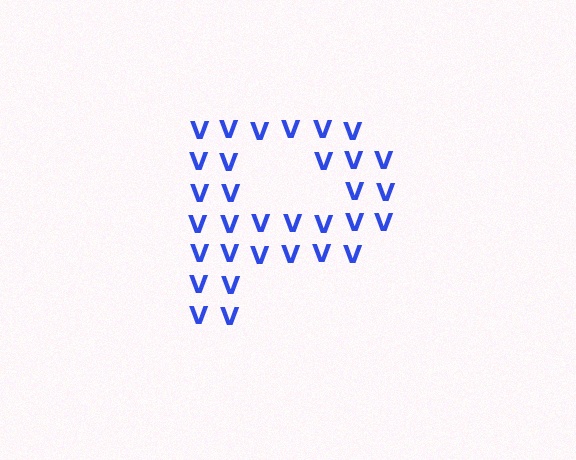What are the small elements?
The small elements are letter V's.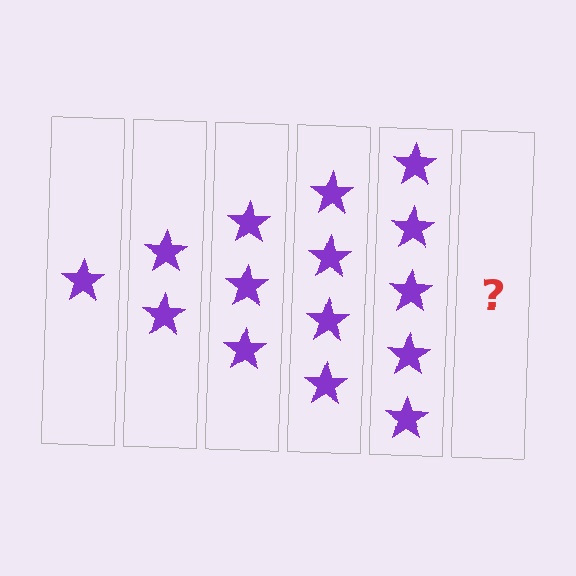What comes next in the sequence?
The next element should be 6 stars.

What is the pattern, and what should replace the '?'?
The pattern is that each step adds one more star. The '?' should be 6 stars.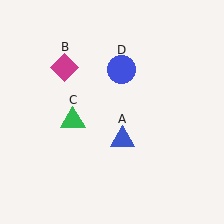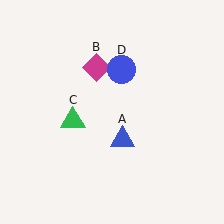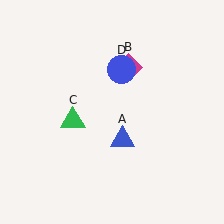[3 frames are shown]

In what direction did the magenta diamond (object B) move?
The magenta diamond (object B) moved right.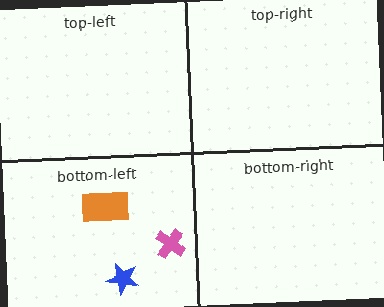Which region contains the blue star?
The bottom-left region.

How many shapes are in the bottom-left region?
3.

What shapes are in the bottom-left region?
The pink cross, the blue star, the orange rectangle.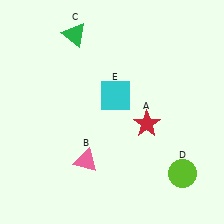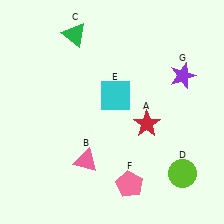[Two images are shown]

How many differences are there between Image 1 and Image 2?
There are 2 differences between the two images.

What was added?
A pink pentagon (F), a purple star (G) were added in Image 2.